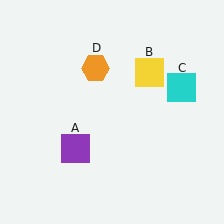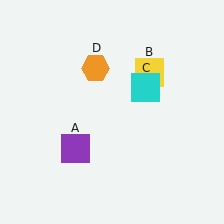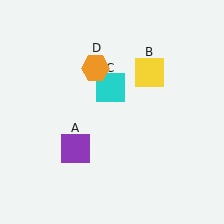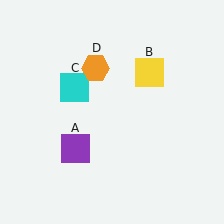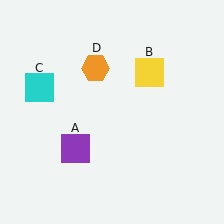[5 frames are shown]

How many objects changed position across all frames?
1 object changed position: cyan square (object C).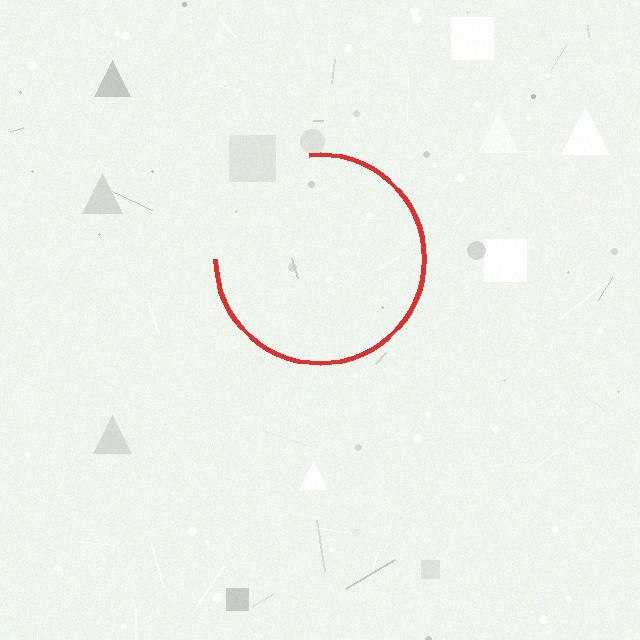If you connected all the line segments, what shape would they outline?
They would outline a circle.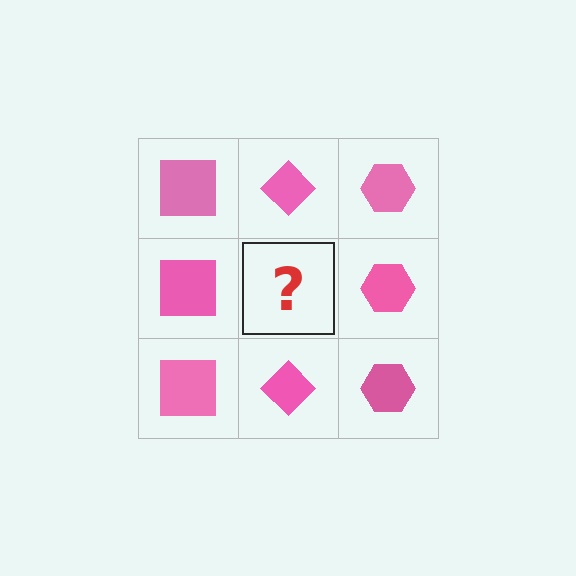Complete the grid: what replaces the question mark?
The question mark should be replaced with a pink diamond.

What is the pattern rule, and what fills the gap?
The rule is that each column has a consistent shape. The gap should be filled with a pink diamond.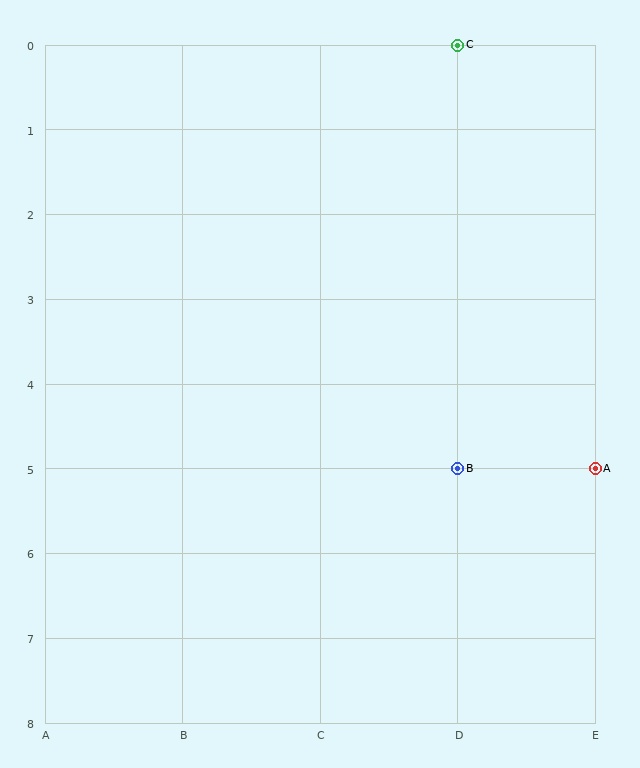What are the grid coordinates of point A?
Point A is at grid coordinates (E, 5).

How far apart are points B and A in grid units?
Points B and A are 1 column apart.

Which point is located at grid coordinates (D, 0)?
Point C is at (D, 0).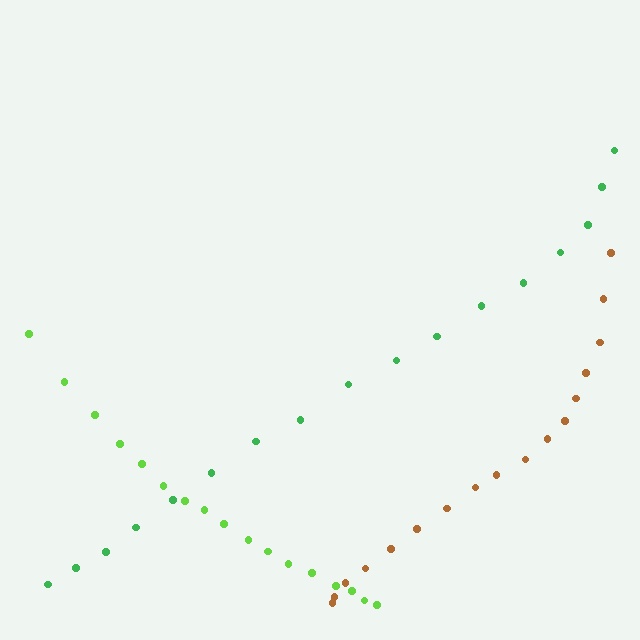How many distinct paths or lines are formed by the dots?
There are 3 distinct paths.